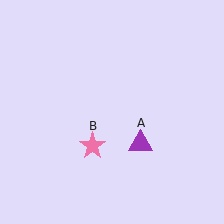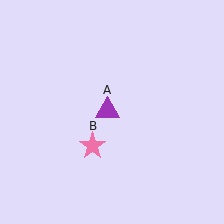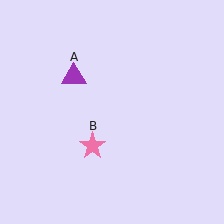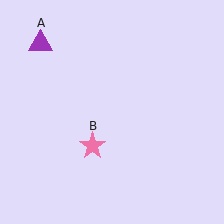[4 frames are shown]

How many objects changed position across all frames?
1 object changed position: purple triangle (object A).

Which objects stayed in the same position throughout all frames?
Pink star (object B) remained stationary.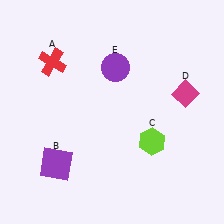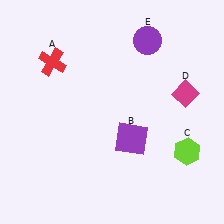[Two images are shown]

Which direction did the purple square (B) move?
The purple square (B) moved right.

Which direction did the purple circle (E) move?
The purple circle (E) moved right.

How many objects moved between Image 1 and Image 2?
3 objects moved between the two images.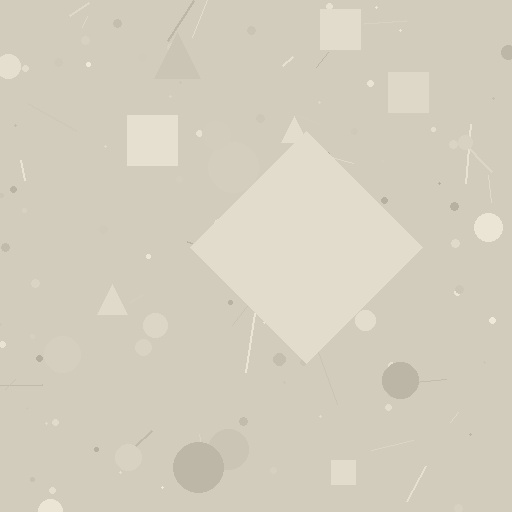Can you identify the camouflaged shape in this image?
The camouflaged shape is a diamond.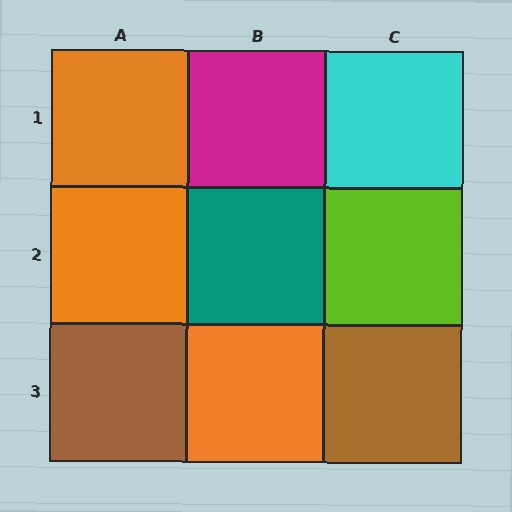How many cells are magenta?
1 cell is magenta.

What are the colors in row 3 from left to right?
Brown, orange, brown.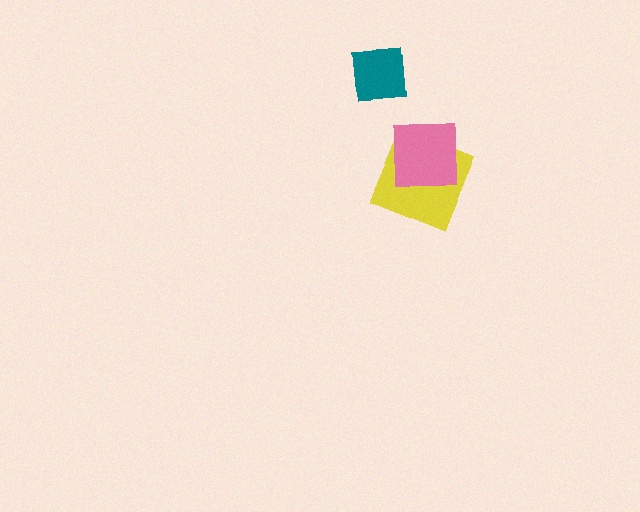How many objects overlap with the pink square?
1 object overlaps with the pink square.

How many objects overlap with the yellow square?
1 object overlaps with the yellow square.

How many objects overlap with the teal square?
0 objects overlap with the teal square.